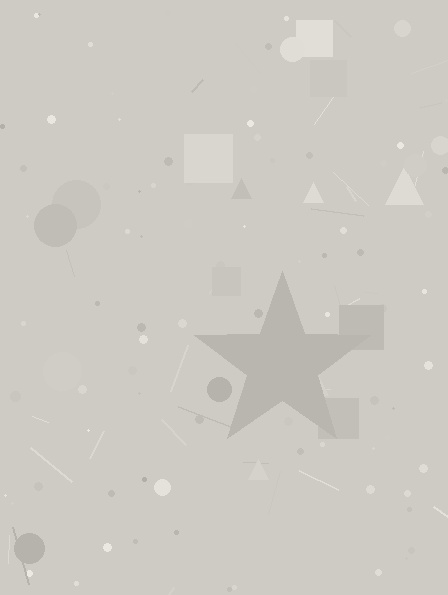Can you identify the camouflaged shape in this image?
The camouflaged shape is a star.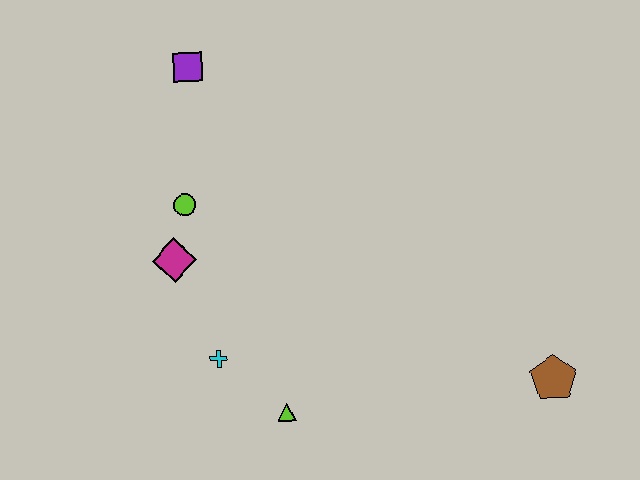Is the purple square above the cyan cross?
Yes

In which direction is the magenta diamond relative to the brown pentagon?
The magenta diamond is to the left of the brown pentagon.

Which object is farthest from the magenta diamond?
The brown pentagon is farthest from the magenta diamond.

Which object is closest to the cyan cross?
The lime triangle is closest to the cyan cross.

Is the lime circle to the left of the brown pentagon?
Yes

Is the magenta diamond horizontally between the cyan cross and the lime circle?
No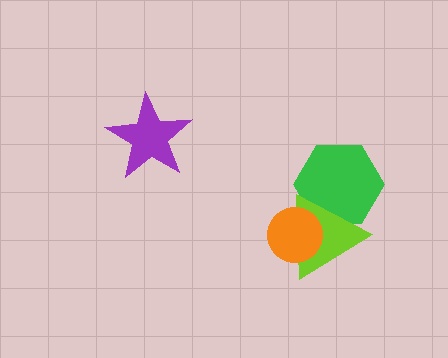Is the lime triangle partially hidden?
Yes, it is partially covered by another shape.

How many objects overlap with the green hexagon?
1 object overlaps with the green hexagon.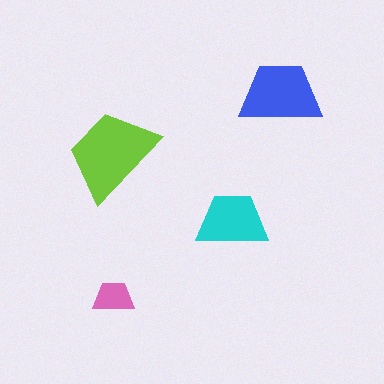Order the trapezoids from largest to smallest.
the lime one, the blue one, the cyan one, the pink one.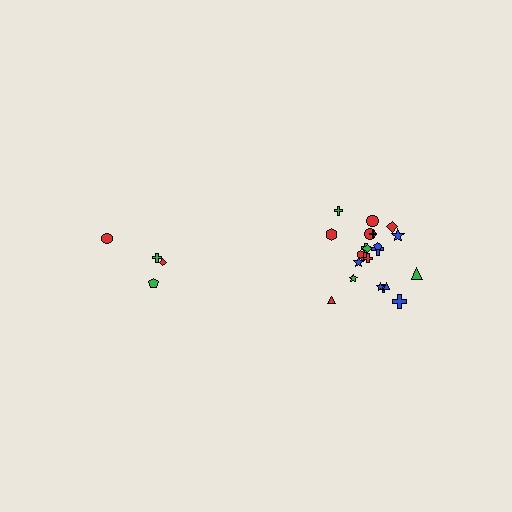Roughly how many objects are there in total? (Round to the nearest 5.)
Roughly 25 objects in total.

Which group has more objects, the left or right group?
The right group.